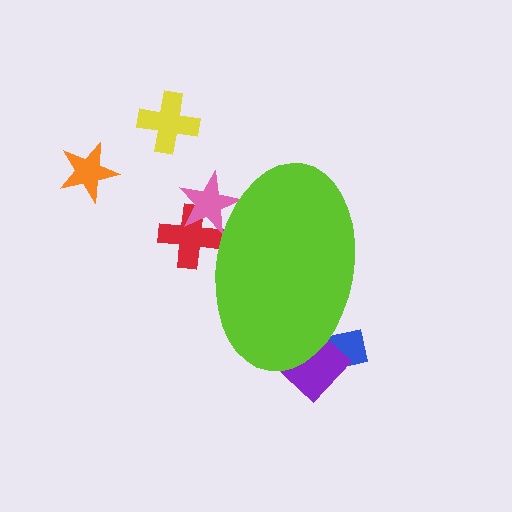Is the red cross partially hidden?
Yes, the red cross is partially hidden behind the lime ellipse.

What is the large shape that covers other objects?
A lime ellipse.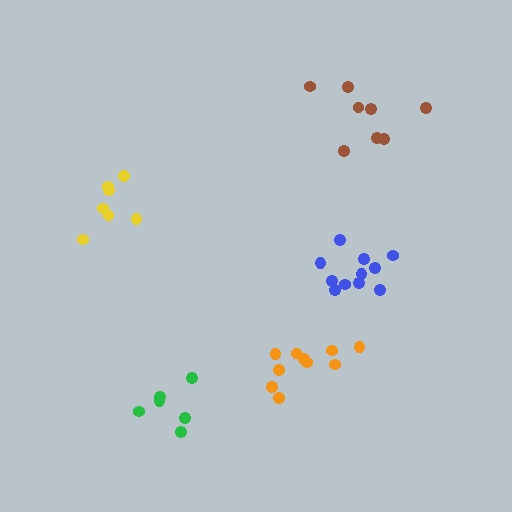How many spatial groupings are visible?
There are 5 spatial groupings.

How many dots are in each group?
Group 1: 10 dots, Group 2: 11 dots, Group 3: 6 dots, Group 4: 7 dots, Group 5: 8 dots (42 total).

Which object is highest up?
The brown cluster is topmost.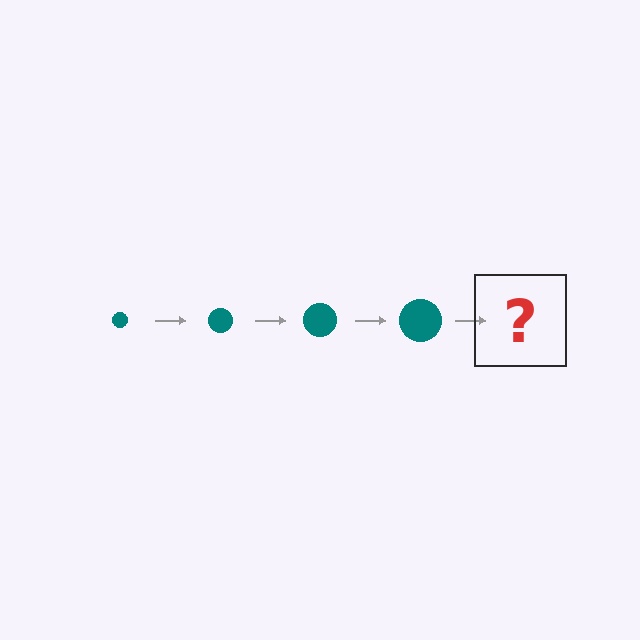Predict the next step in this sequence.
The next step is a teal circle, larger than the previous one.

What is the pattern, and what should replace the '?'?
The pattern is that the circle gets progressively larger each step. The '?' should be a teal circle, larger than the previous one.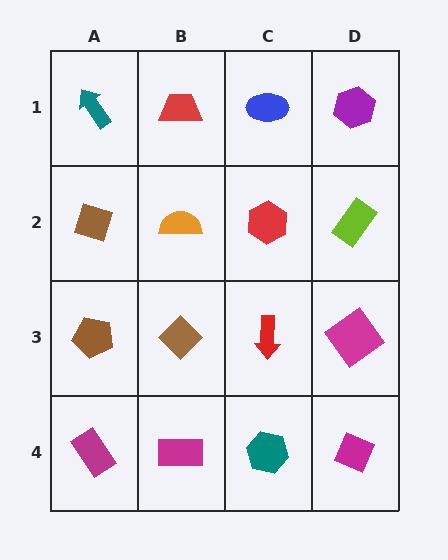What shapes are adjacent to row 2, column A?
A teal arrow (row 1, column A), a brown pentagon (row 3, column A), an orange semicircle (row 2, column B).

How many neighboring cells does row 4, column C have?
3.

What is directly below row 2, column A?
A brown pentagon.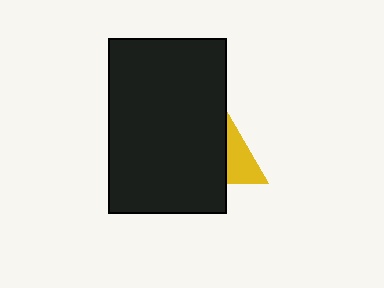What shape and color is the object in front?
The object in front is a black rectangle.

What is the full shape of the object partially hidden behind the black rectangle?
The partially hidden object is a yellow triangle.